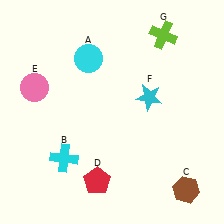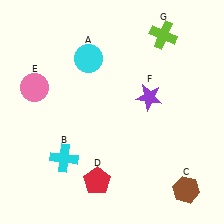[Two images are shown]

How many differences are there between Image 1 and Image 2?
There is 1 difference between the two images.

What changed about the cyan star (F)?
In Image 1, F is cyan. In Image 2, it changed to purple.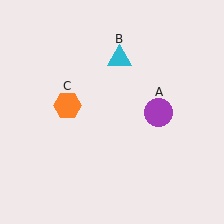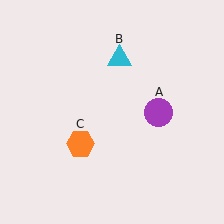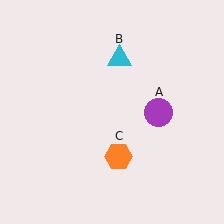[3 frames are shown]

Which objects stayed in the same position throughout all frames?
Purple circle (object A) and cyan triangle (object B) remained stationary.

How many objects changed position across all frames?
1 object changed position: orange hexagon (object C).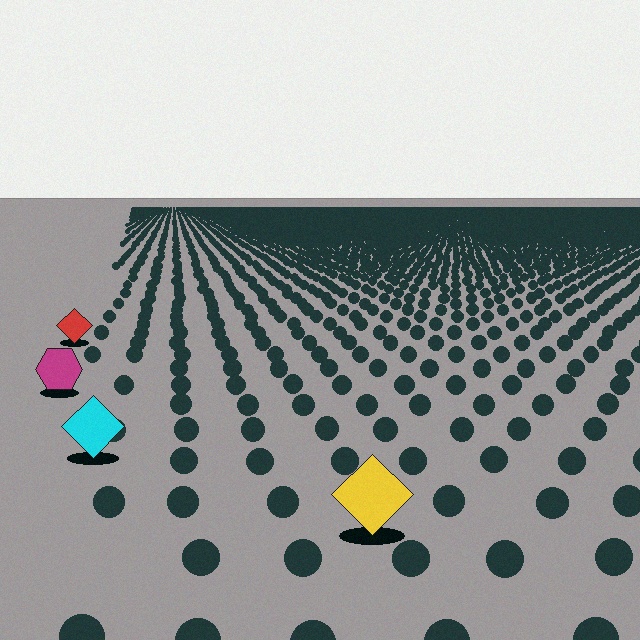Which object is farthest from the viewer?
The red diamond is farthest from the viewer. It appears smaller and the ground texture around it is denser.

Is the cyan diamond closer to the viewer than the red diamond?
Yes. The cyan diamond is closer — you can tell from the texture gradient: the ground texture is coarser near it.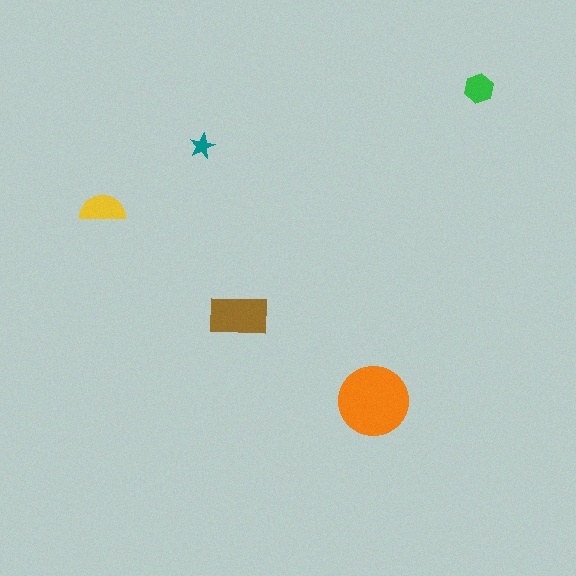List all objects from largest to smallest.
The orange circle, the brown rectangle, the yellow semicircle, the green hexagon, the teal star.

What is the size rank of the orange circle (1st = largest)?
1st.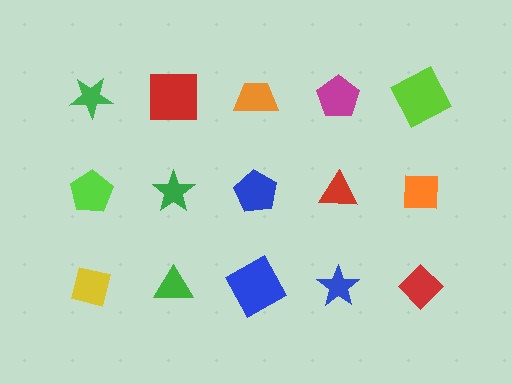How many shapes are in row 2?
5 shapes.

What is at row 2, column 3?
A blue pentagon.